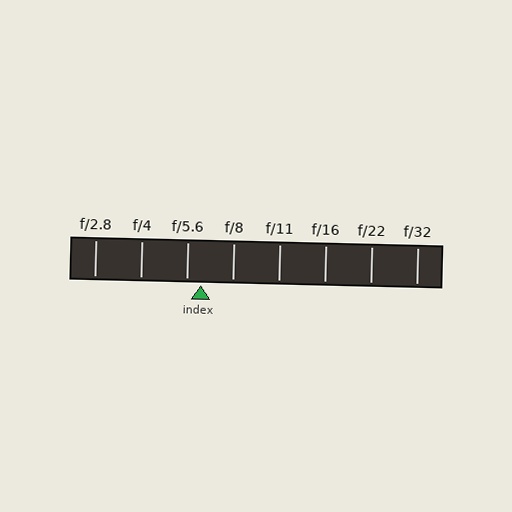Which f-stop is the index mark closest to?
The index mark is closest to f/5.6.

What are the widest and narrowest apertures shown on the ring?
The widest aperture shown is f/2.8 and the narrowest is f/32.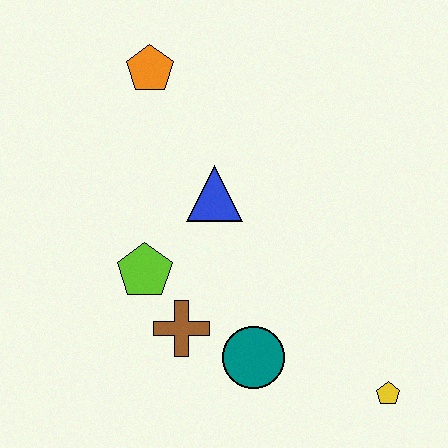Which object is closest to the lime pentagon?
The brown cross is closest to the lime pentagon.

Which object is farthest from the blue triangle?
The yellow pentagon is farthest from the blue triangle.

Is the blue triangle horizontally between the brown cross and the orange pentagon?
No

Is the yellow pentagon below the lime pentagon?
Yes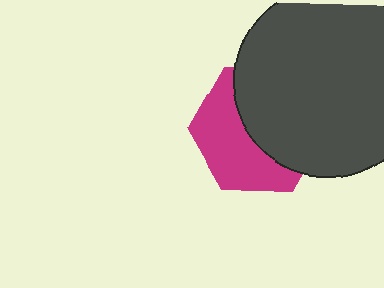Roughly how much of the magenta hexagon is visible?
About half of it is visible (roughly 47%).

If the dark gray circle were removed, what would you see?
You would see the complete magenta hexagon.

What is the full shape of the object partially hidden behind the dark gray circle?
The partially hidden object is a magenta hexagon.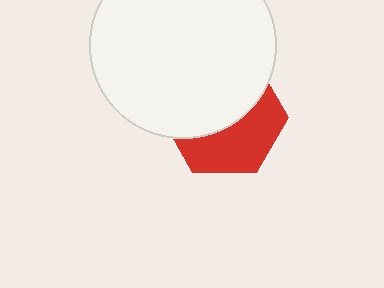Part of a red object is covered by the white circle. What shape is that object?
It is a hexagon.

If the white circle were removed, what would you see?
You would see the complete red hexagon.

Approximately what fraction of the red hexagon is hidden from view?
Roughly 55% of the red hexagon is hidden behind the white circle.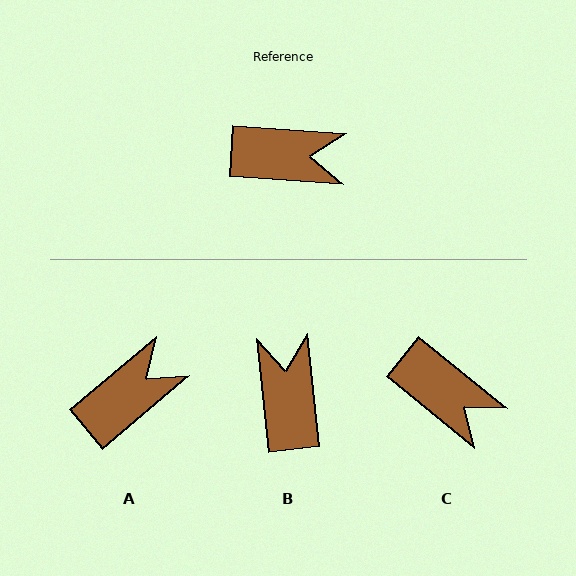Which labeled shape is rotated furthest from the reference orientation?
B, about 100 degrees away.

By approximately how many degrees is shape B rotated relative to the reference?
Approximately 100 degrees counter-clockwise.